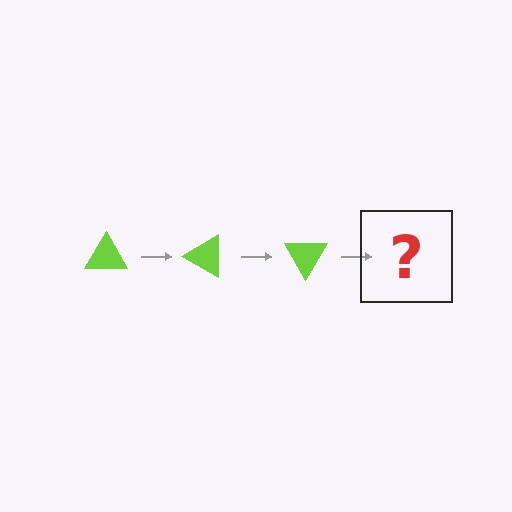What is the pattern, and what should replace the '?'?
The pattern is that the triangle rotates 30 degrees each step. The '?' should be a lime triangle rotated 90 degrees.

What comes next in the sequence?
The next element should be a lime triangle rotated 90 degrees.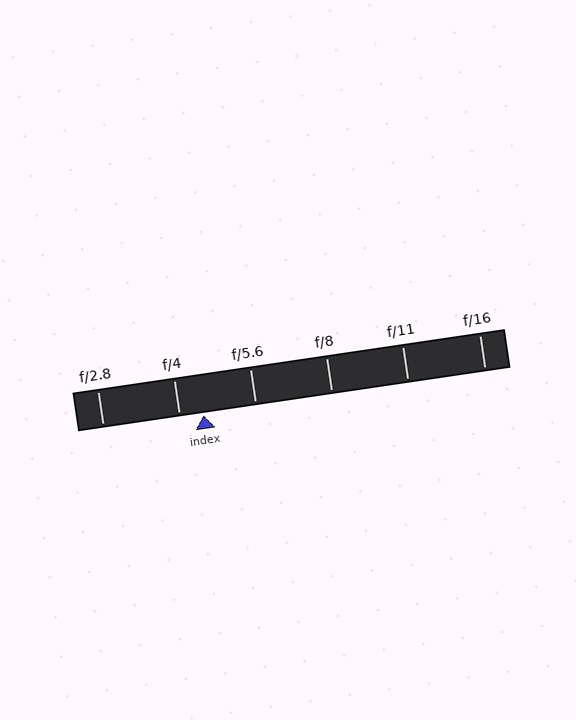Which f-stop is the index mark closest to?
The index mark is closest to f/4.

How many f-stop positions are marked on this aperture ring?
There are 6 f-stop positions marked.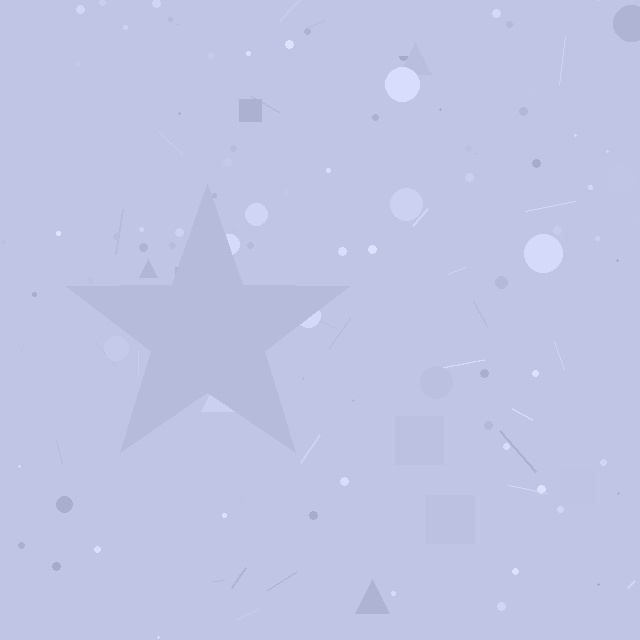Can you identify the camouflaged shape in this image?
The camouflaged shape is a star.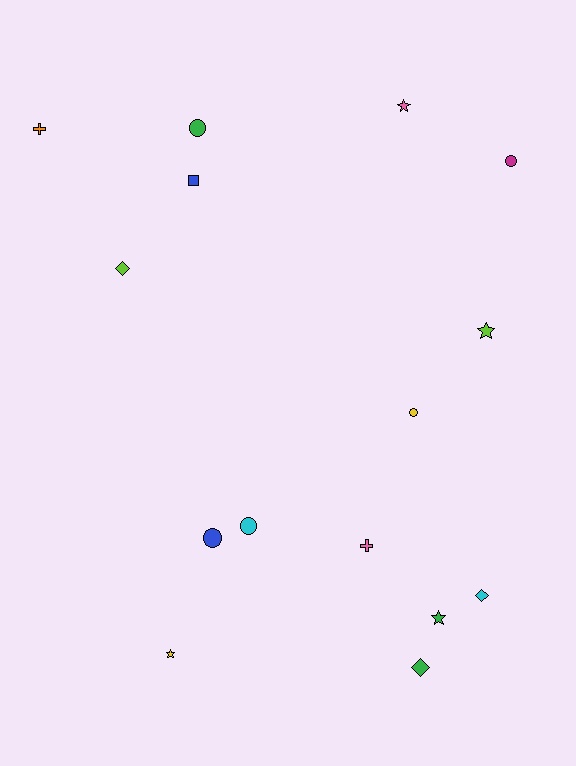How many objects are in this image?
There are 15 objects.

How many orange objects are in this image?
There is 1 orange object.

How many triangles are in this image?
There are no triangles.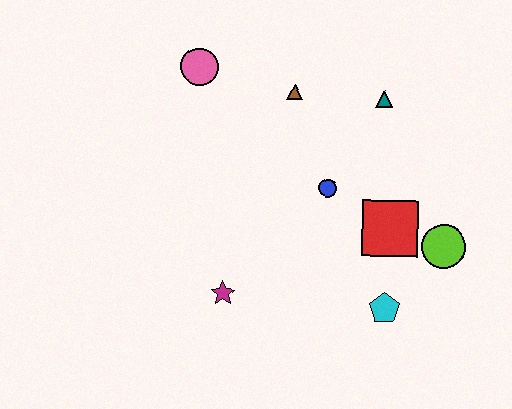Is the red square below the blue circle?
Yes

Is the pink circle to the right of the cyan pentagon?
No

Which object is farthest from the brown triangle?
The cyan pentagon is farthest from the brown triangle.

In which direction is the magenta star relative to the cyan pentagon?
The magenta star is to the left of the cyan pentagon.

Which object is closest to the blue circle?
The red square is closest to the blue circle.